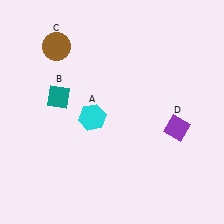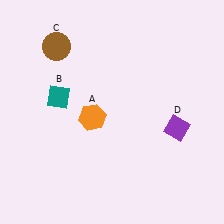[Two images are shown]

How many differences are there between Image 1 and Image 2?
There is 1 difference between the two images.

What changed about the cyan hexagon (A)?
In Image 1, A is cyan. In Image 2, it changed to orange.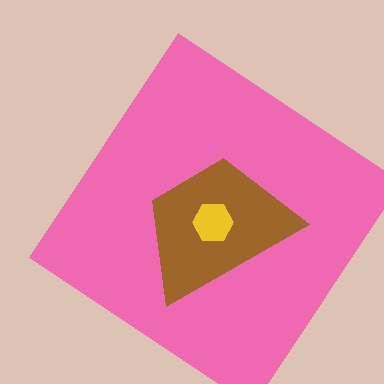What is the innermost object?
The yellow hexagon.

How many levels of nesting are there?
3.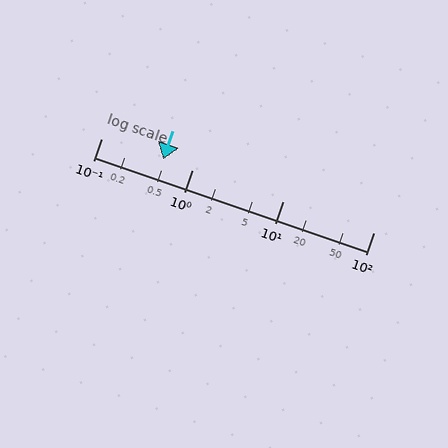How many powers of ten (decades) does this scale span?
The scale spans 3 decades, from 0.1 to 100.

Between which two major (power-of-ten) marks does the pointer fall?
The pointer is between 0.1 and 1.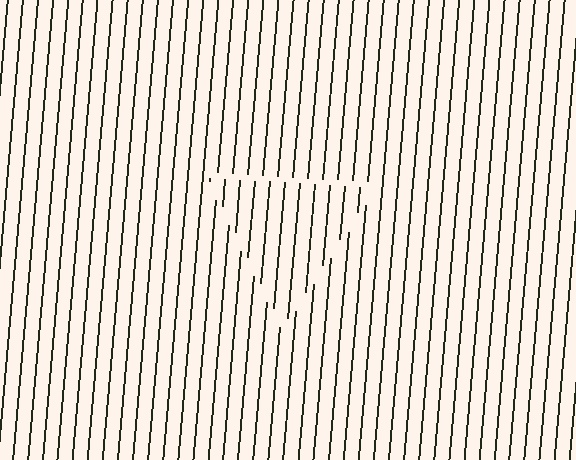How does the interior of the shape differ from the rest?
The interior of the shape contains the same grating, shifted by half a period — the contour is defined by the phase discontinuity where line-ends from the inner and outer gratings abut.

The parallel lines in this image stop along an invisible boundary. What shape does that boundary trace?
An illusory triangle. The interior of the shape contains the same grating, shifted by half a period — the contour is defined by the phase discontinuity where line-ends from the inner and outer gratings abut.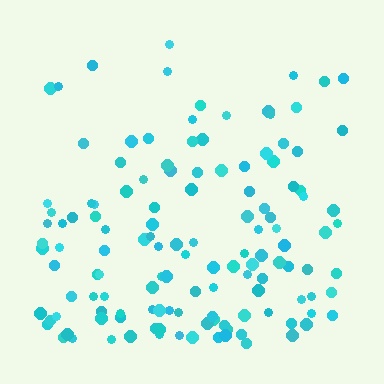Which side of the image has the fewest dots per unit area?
The top.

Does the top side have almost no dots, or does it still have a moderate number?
Still a moderate number, just noticeably fewer than the bottom.